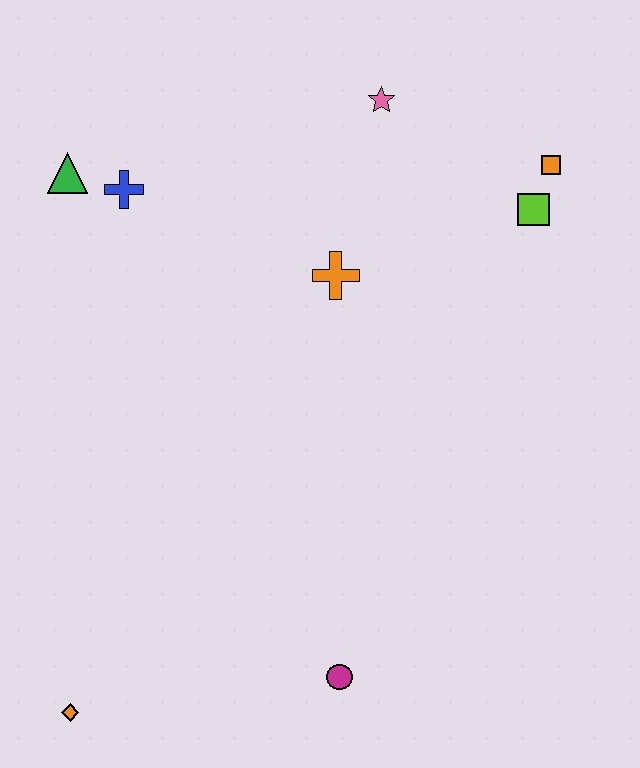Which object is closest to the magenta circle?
The orange diamond is closest to the magenta circle.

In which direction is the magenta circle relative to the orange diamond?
The magenta circle is to the right of the orange diamond.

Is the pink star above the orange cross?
Yes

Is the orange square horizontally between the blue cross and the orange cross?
No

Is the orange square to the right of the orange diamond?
Yes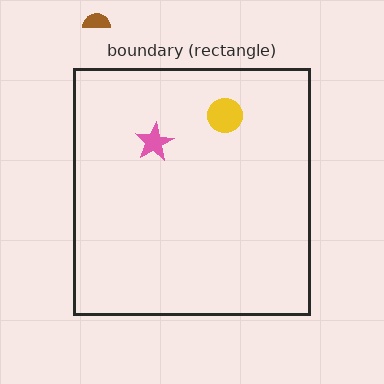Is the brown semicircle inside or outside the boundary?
Outside.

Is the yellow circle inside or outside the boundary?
Inside.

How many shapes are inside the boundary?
2 inside, 1 outside.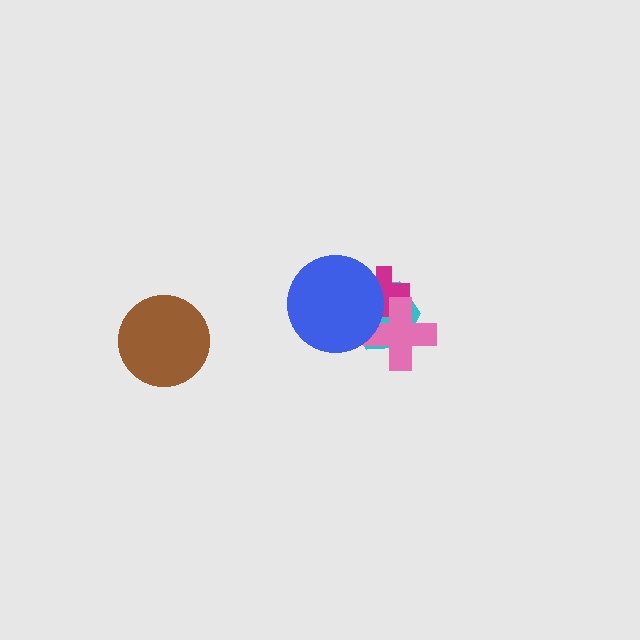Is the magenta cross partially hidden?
Yes, it is partially covered by another shape.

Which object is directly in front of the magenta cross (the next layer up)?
The pink cross is directly in front of the magenta cross.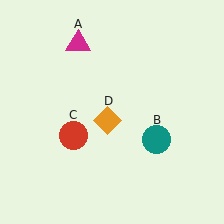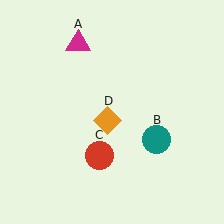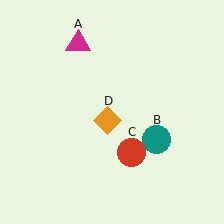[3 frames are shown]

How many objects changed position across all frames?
1 object changed position: red circle (object C).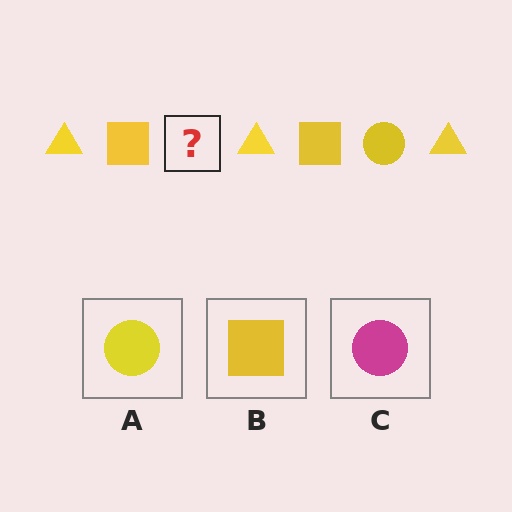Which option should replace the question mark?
Option A.